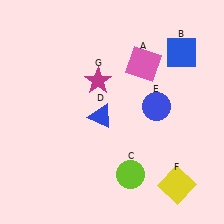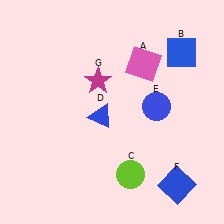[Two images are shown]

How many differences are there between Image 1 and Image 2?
There is 1 difference between the two images.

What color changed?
The square (F) changed from yellow in Image 1 to blue in Image 2.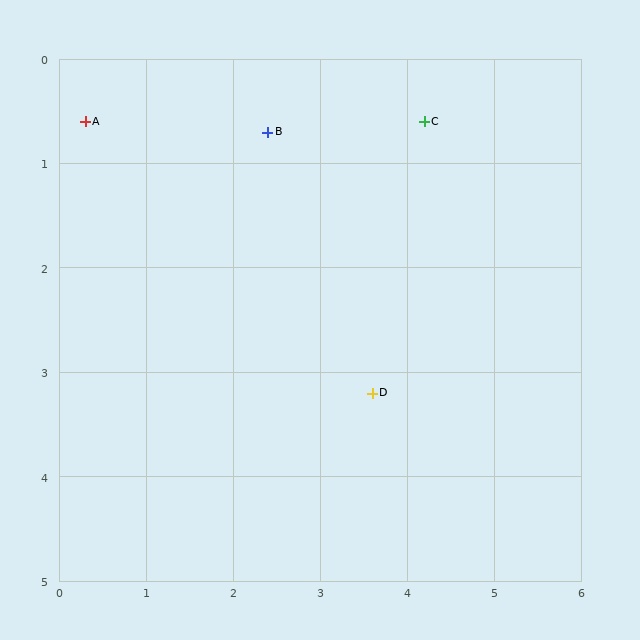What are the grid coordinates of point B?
Point B is at approximately (2.4, 0.7).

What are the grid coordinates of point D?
Point D is at approximately (3.6, 3.2).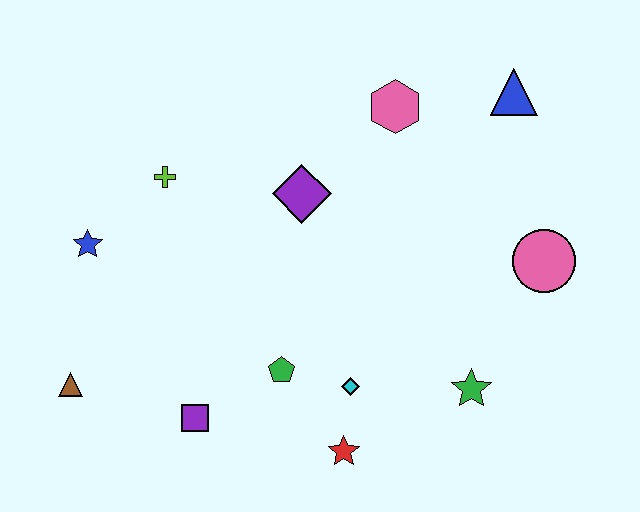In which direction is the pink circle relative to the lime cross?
The pink circle is to the right of the lime cross.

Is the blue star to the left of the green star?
Yes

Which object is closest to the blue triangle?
The pink hexagon is closest to the blue triangle.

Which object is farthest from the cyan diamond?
The blue triangle is farthest from the cyan diamond.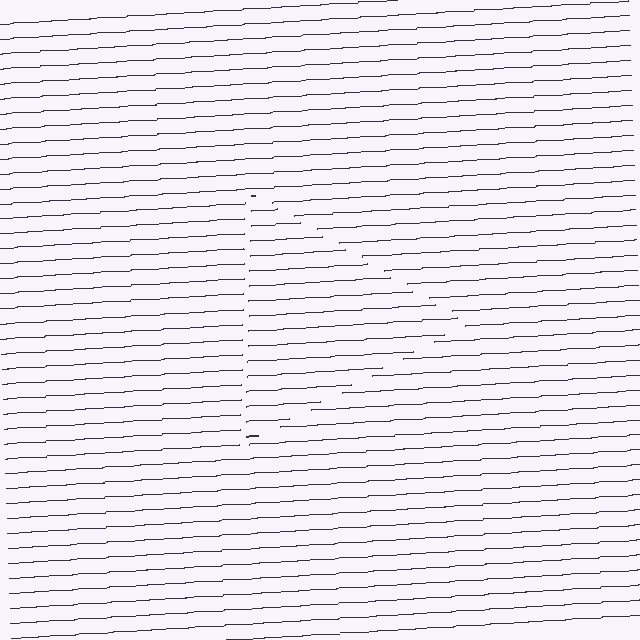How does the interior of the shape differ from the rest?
The interior of the shape contains the same grating, shifted by half a period — the contour is defined by the phase discontinuity where line-ends from the inner and outer gratings abut.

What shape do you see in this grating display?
An illusory triangle. The interior of the shape contains the same grating, shifted by half a period — the contour is defined by the phase discontinuity where line-ends from the inner and outer gratings abut.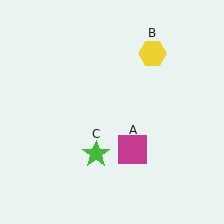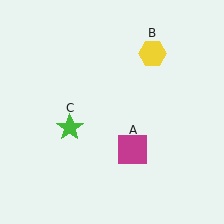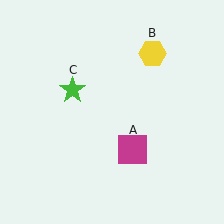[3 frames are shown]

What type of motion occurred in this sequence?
The green star (object C) rotated clockwise around the center of the scene.